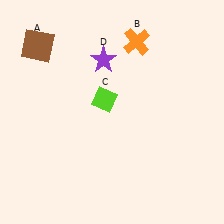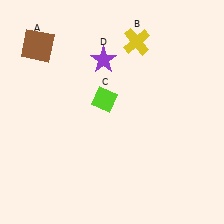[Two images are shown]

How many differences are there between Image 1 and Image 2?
There is 1 difference between the two images.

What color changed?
The cross (B) changed from orange in Image 1 to yellow in Image 2.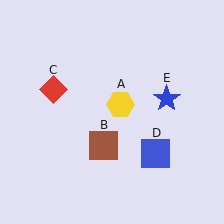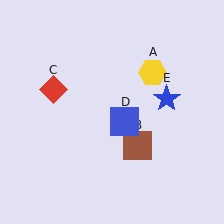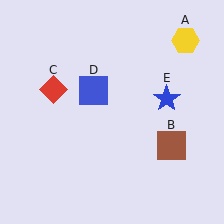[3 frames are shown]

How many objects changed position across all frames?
3 objects changed position: yellow hexagon (object A), brown square (object B), blue square (object D).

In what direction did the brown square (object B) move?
The brown square (object B) moved right.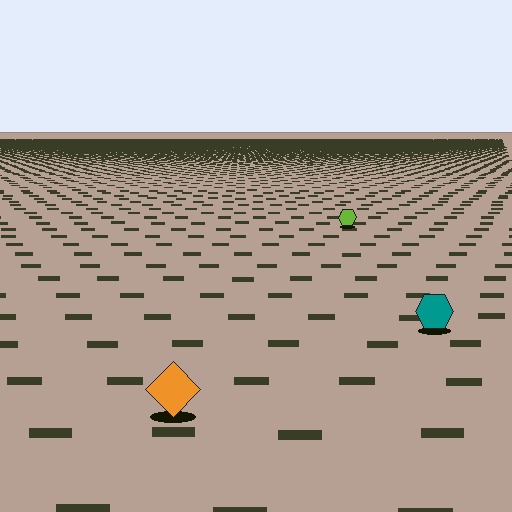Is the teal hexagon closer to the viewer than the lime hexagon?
Yes. The teal hexagon is closer — you can tell from the texture gradient: the ground texture is coarser near it.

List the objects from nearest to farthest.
From nearest to farthest: the orange diamond, the teal hexagon, the lime hexagon.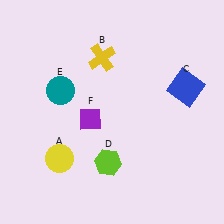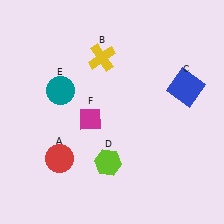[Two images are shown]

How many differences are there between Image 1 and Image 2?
There are 2 differences between the two images.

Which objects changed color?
A changed from yellow to red. F changed from purple to magenta.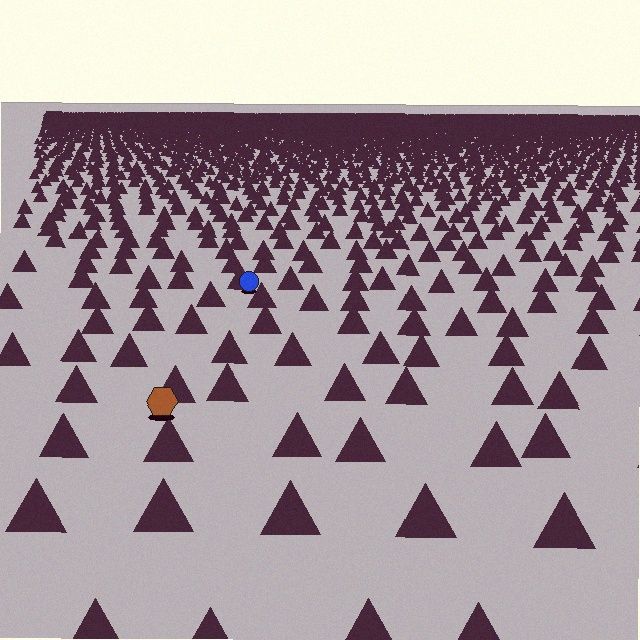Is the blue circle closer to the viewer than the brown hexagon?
No. The brown hexagon is closer — you can tell from the texture gradient: the ground texture is coarser near it.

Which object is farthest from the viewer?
The blue circle is farthest from the viewer. It appears smaller and the ground texture around it is denser.